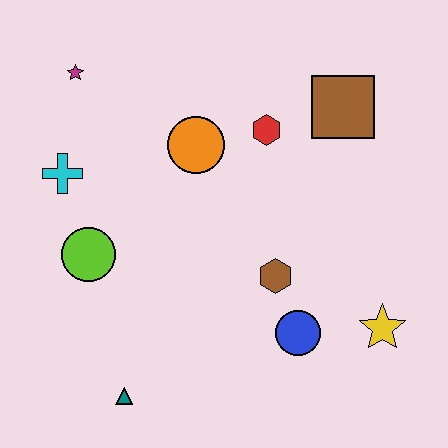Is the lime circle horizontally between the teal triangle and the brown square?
No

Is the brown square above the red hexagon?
Yes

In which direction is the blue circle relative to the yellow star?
The blue circle is to the left of the yellow star.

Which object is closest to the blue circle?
The brown hexagon is closest to the blue circle.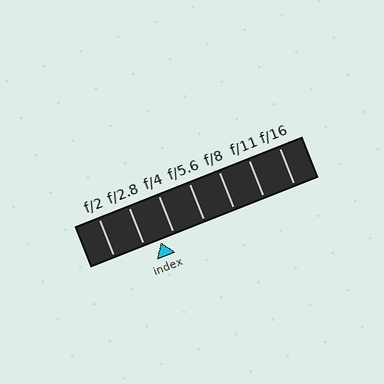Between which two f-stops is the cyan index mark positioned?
The index mark is between f/2.8 and f/4.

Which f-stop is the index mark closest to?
The index mark is closest to f/4.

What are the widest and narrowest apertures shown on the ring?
The widest aperture shown is f/2 and the narrowest is f/16.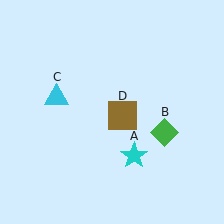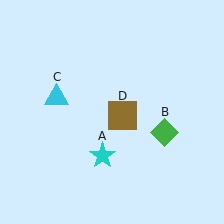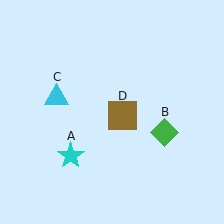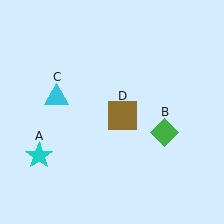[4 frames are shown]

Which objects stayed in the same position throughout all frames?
Green diamond (object B) and cyan triangle (object C) and brown square (object D) remained stationary.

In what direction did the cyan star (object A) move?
The cyan star (object A) moved left.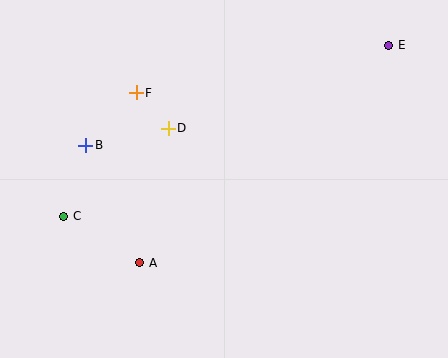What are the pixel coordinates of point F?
Point F is at (136, 93).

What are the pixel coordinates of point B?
Point B is at (86, 145).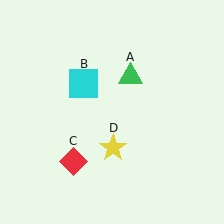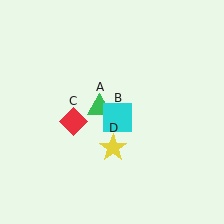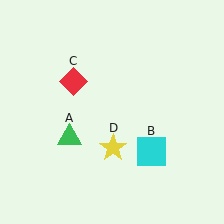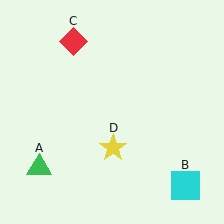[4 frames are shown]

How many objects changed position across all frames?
3 objects changed position: green triangle (object A), cyan square (object B), red diamond (object C).